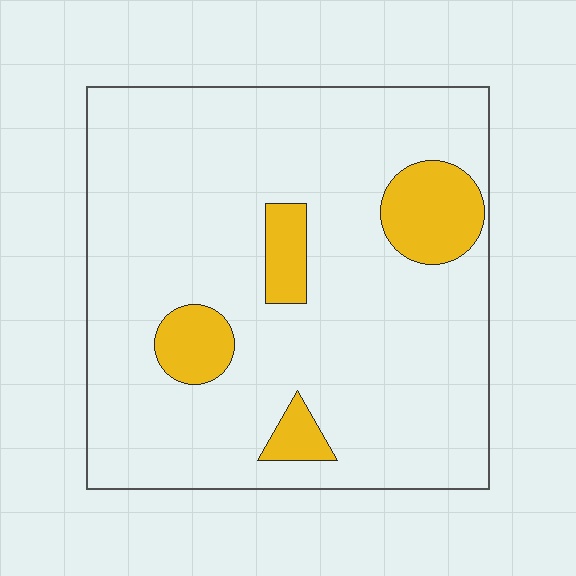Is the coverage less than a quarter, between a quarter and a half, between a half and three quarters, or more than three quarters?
Less than a quarter.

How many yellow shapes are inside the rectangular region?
4.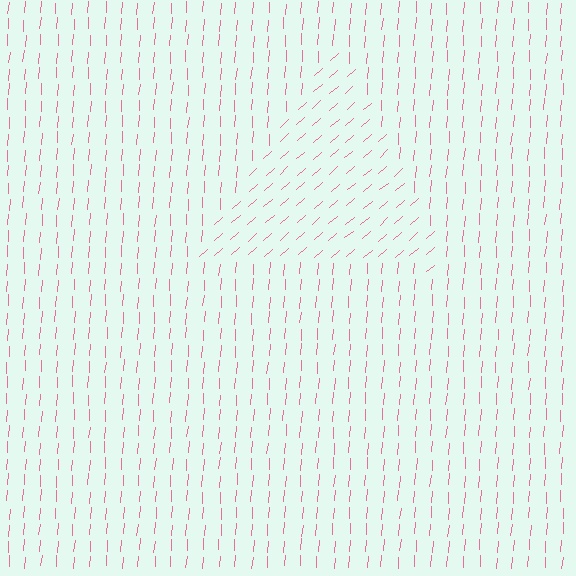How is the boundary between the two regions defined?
The boundary is defined purely by a change in line orientation (approximately 45 degrees difference). All lines are the same color and thickness.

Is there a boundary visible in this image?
Yes, there is a texture boundary formed by a change in line orientation.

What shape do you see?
I see a triangle.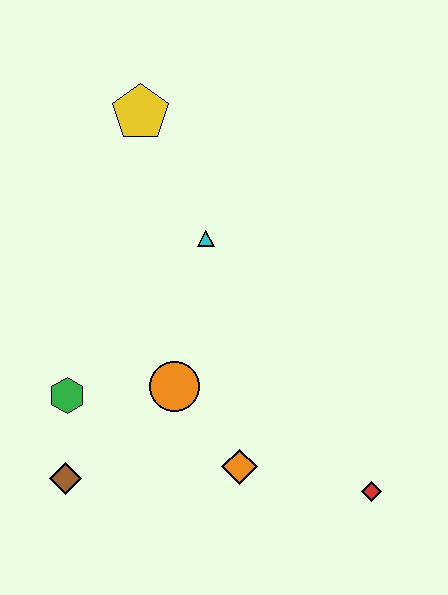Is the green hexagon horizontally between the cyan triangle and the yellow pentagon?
No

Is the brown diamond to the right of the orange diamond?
No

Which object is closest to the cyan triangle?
The yellow pentagon is closest to the cyan triangle.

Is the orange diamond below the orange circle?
Yes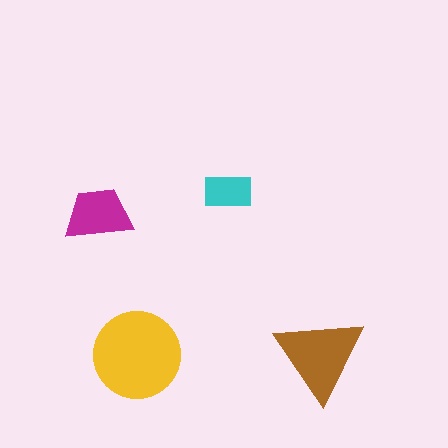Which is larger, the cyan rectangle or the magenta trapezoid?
The magenta trapezoid.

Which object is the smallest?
The cyan rectangle.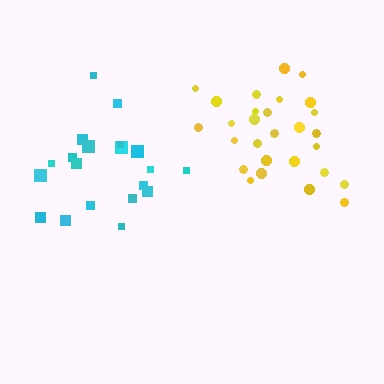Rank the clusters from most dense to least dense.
yellow, cyan.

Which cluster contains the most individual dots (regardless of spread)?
Yellow (28).